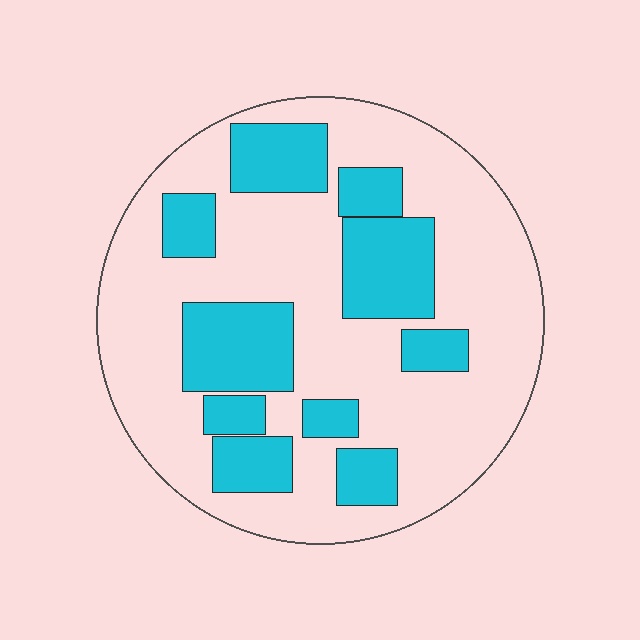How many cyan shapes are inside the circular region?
10.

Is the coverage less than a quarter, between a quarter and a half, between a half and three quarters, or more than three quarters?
Between a quarter and a half.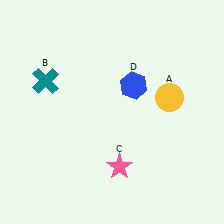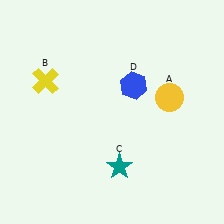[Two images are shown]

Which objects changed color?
B changed from teal to yellow. C changed from pink to teal.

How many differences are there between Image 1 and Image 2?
There are 2 differences between the two images.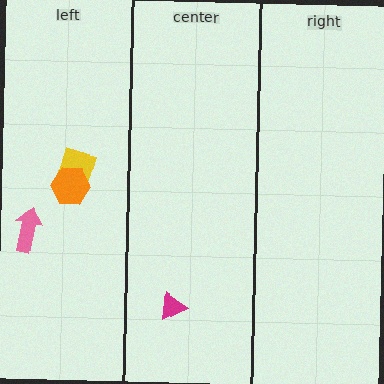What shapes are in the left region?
The pink arrow, the yellow square, the orange hexagon.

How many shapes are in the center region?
1.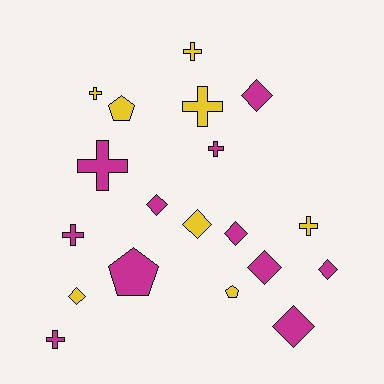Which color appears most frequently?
Magenta, with 11 objects.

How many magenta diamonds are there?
There are 6 magenta diamonds.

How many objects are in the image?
There are 19 objects.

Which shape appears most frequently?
Cross, with 8 objects.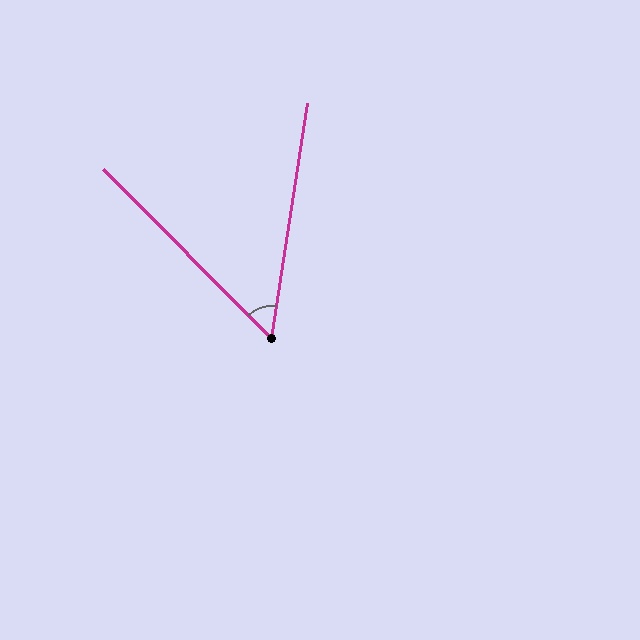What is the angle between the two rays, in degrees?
Approximately 53 degrees.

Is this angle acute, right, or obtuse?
It is acute.